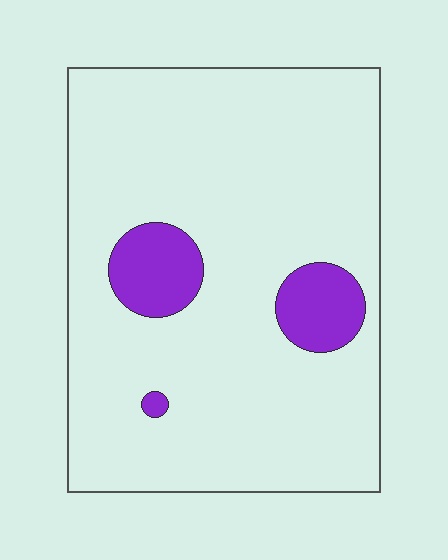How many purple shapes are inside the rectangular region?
3.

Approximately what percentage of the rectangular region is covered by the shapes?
Approximately 10%.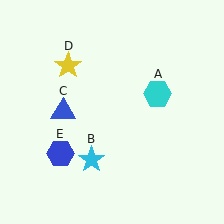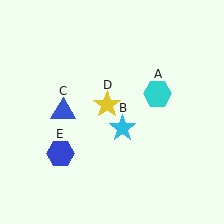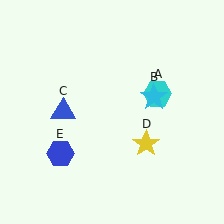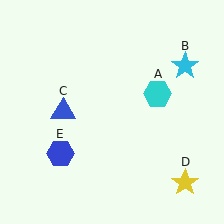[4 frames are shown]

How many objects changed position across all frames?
2 objects changed position: cyan star (object B), yellow star (object D).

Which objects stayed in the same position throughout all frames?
Cyan hexagon (object A) and blue triangle (object C) and blue hexagon (object E) remained stationary.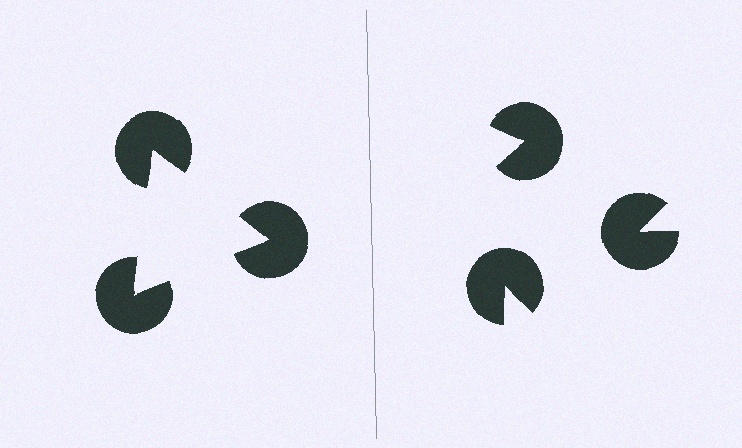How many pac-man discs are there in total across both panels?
6 — 3 on each side.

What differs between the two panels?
The pac-man discs are positioned identically on both sides; only the wedge orientations differ. On the left they align to a triangle; on the right they are misaligned.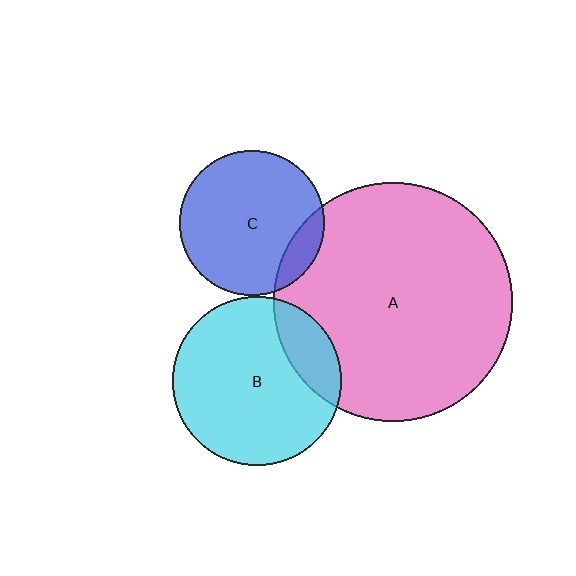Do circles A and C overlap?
Yes.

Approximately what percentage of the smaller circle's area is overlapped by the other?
Approximately 10%.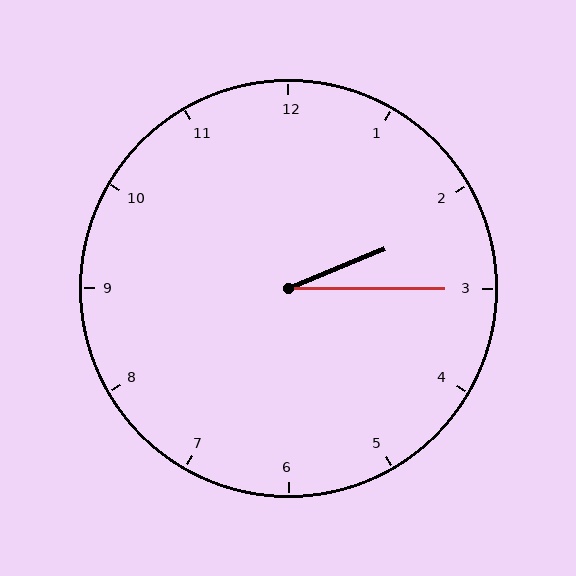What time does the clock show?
2:15.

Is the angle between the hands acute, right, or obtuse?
It is acute.